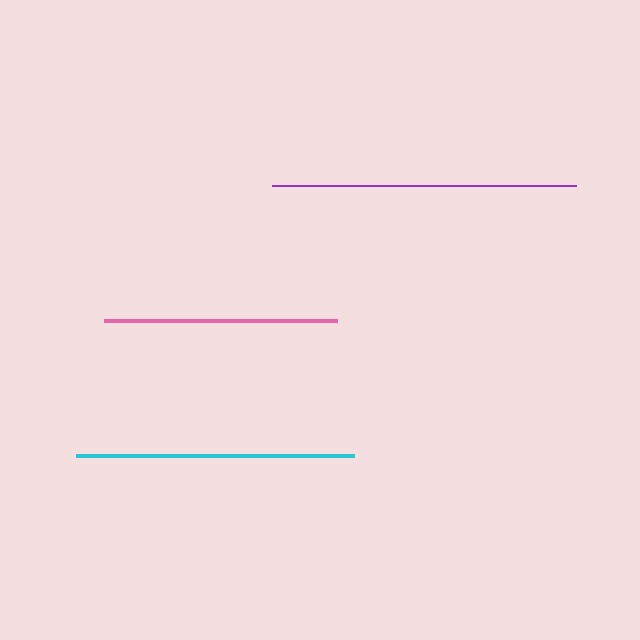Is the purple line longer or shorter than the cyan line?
The purple line is longer than the cyan line.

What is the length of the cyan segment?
The cyan segment is approximately 278 pixels long.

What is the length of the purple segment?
The purple segment is approximately 304 pixels long.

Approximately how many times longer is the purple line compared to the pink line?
The purple line is approximately 1.3 times the length of the pink line.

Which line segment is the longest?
The purple line is the longest at approximately 304 pixels.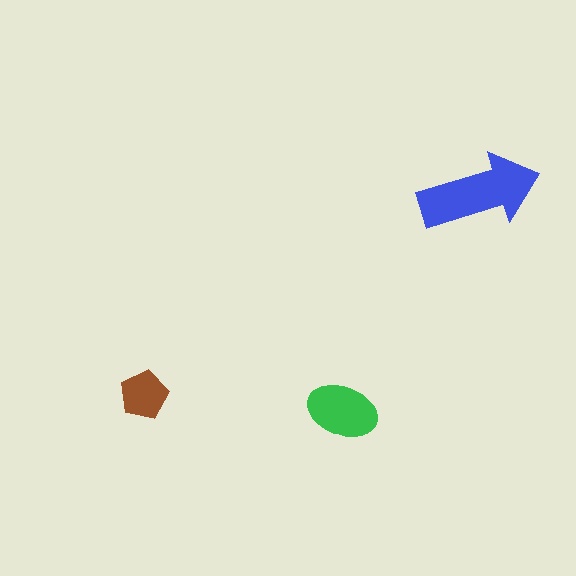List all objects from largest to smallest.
The blue arrow, the green ellipse, the brown pentagon.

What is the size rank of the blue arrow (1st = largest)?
1st.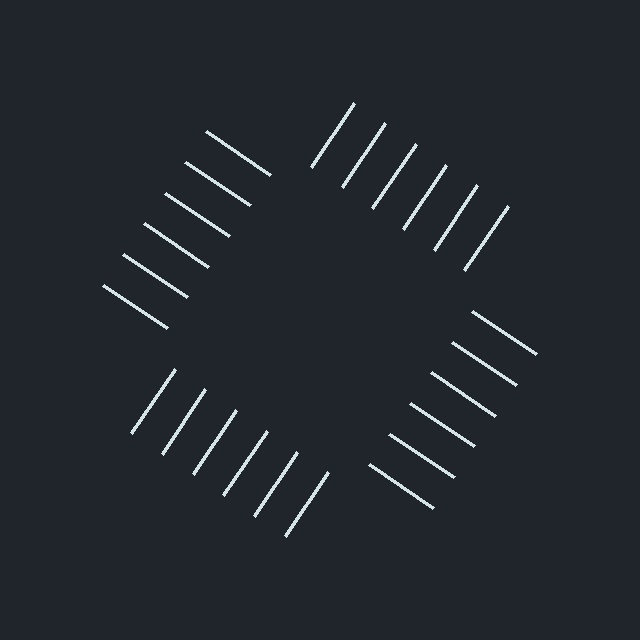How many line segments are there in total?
24 — 6 along each of the 4 edges.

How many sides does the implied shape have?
4 sides — the line-ends trace a square.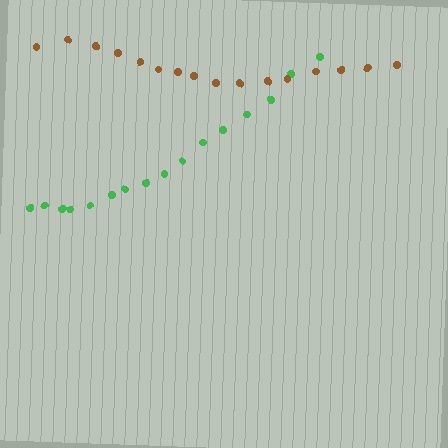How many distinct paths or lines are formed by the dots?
There are 2 distinct paths.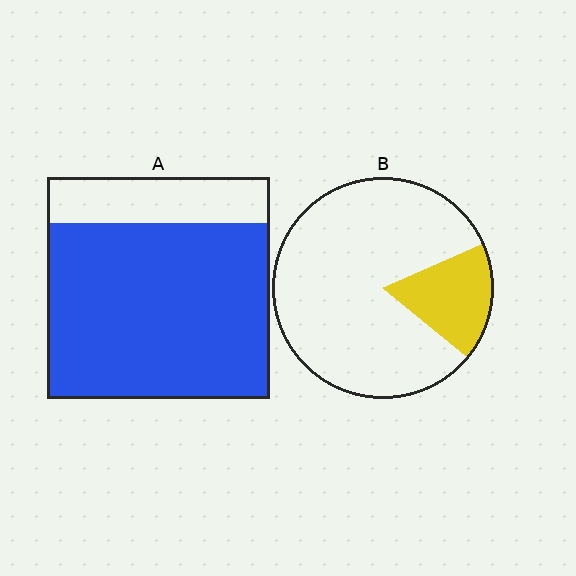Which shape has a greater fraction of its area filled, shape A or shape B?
Shape A.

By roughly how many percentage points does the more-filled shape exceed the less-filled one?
By roughly 60 percentage points (A over B).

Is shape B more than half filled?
No.